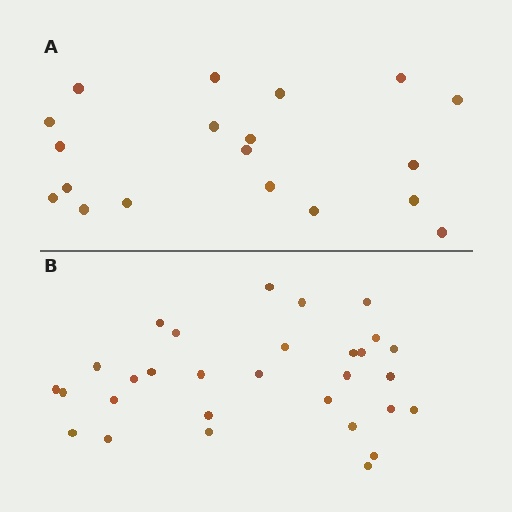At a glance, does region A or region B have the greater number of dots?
Region B (the bottom region) has more dots.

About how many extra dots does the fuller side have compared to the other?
Region B has roughly 12 or so more dots than region A.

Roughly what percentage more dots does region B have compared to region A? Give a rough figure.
About 60% more.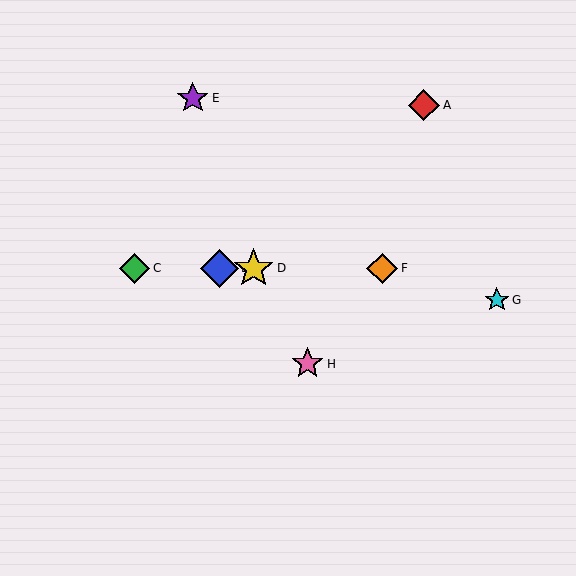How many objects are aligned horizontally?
4 objects (B, C, D, F) are aligned horizontally.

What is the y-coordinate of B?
Object B is at y≈268.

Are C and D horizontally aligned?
Yes, both are at y≈268.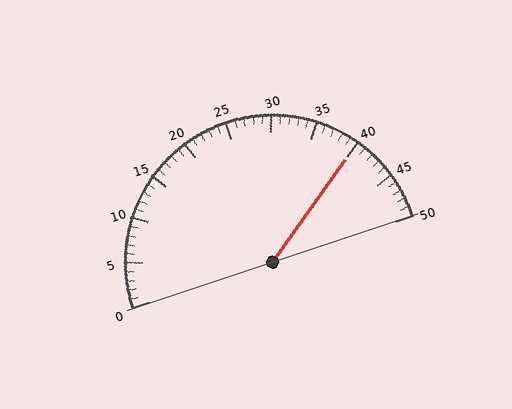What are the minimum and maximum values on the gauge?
The gauge ranges from 0 to 50.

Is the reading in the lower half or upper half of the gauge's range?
The reading is in the upper half of the range (0 to 50).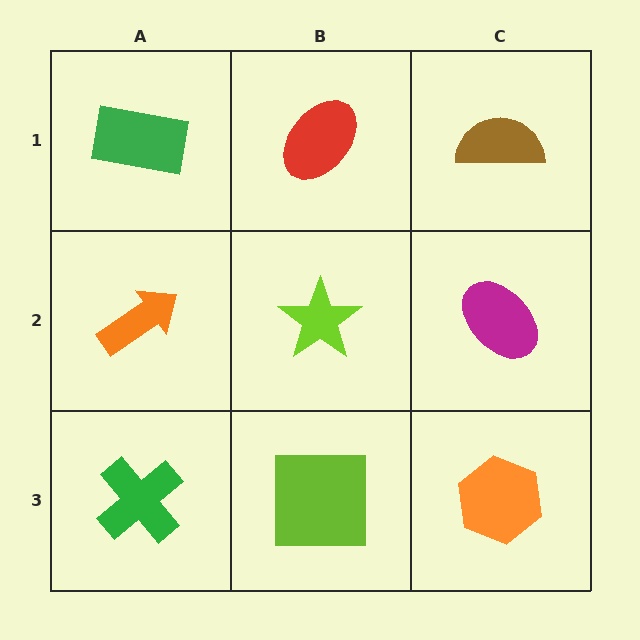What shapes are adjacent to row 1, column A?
An orange arrow (row 2, column A), a red ellipse (row 1, column B).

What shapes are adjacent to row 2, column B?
A red ellipse (row 1, column B), a lime square (row 3, column B), an orange arrow (row 2, column A), a magenta ellipse (row 2, column C).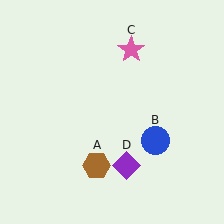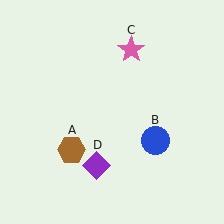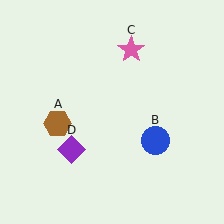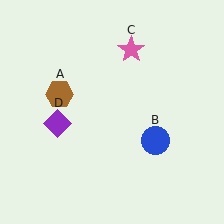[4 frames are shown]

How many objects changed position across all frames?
2 objects changed position: brown hexagon (object A), purple diamond (object D).